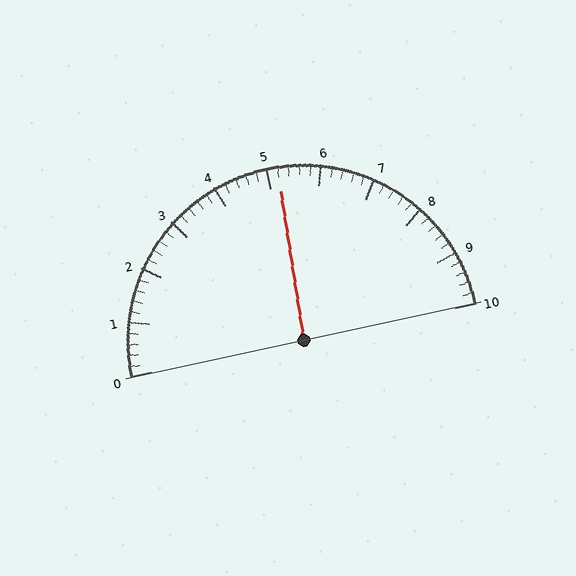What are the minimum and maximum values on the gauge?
The gauge ranges from 0 to 10.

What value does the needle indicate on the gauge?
The needle indicates approximately 5.2.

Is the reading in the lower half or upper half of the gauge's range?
The reading is in the upper half of the range (0 to 10).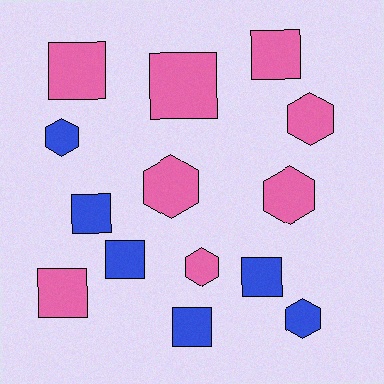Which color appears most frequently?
Pink, with 8 objects.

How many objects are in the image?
There are 14 objects.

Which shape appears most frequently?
Square, with 8 objects.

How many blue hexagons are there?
There are 2 blue hexagons.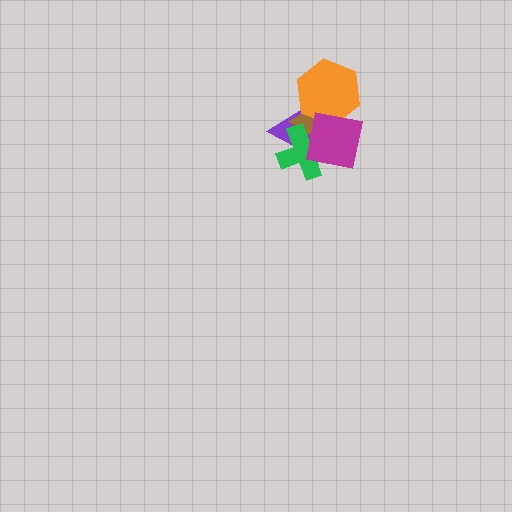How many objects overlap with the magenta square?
4 objects overlap with the magenta square.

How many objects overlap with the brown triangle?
4 objects overlap with the brown triangle.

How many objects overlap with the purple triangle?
4 objects overlap with the purple triangle.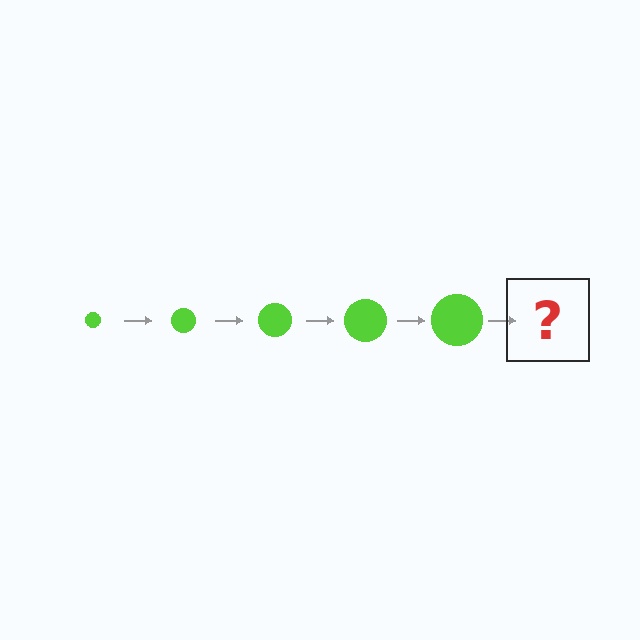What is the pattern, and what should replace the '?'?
The pattern is that the circle gets progressively larger each step. The '?' should be a lime circle, larger than the previous one.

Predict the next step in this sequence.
The next step is a lime circle, larger than the previous one.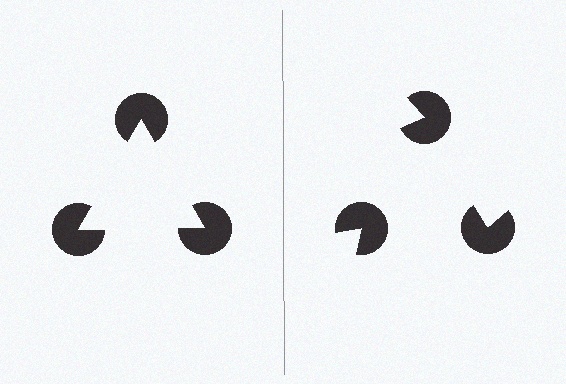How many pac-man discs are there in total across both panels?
6 — 3 on each side.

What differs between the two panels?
The pac-man discs are positioned identically on both sides; only the wedge orientations differ. On the left they align to a triangle; on the right they are misaligned.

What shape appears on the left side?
An illusory triangle.